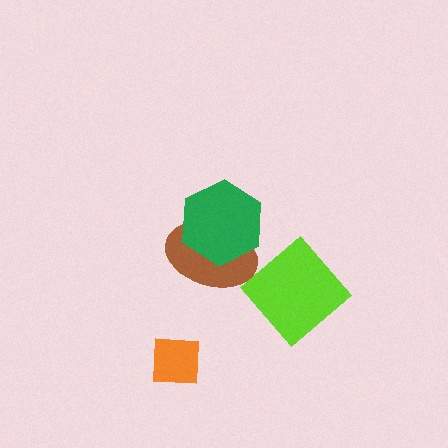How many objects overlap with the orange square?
0 objects overlap with the orange square.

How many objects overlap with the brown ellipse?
1 object overlaps with the brown ellipse.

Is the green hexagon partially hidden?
No, no other shape covers it.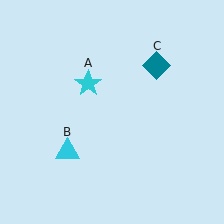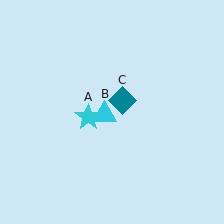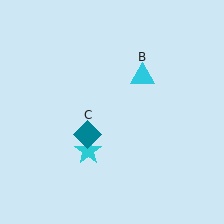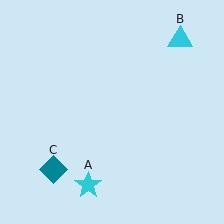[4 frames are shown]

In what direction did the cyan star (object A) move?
The cyan star (object A) moved down.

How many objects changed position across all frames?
3 objects changed position: cyan star (object A), cyan triangle (object B), teal diamond (object C).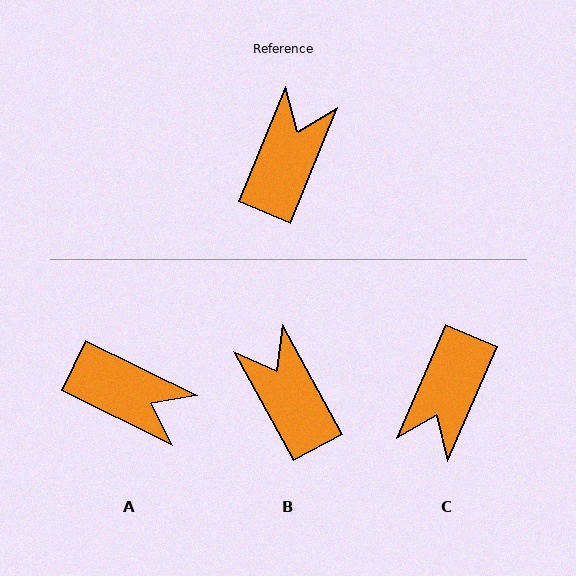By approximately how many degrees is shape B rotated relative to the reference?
Approximately 51 degrees counter-clockwise.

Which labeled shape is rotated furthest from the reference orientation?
C, about 179 degrees away.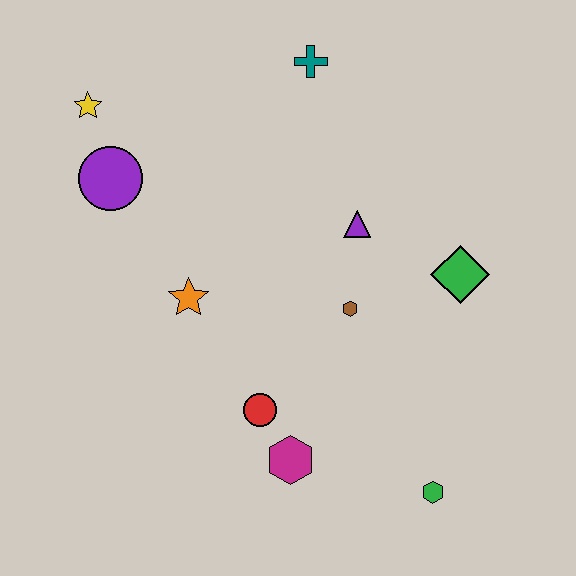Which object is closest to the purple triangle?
The brown hexagon is closest to the purple triangle.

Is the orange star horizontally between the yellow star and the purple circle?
No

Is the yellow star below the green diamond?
No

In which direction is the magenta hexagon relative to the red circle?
The magenta hexagon is below the red circle.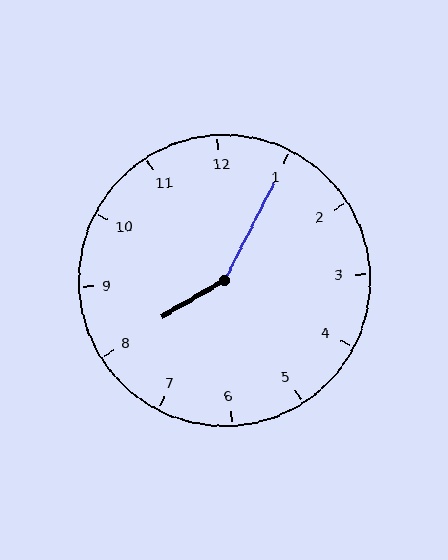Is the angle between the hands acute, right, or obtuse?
It is obtuse.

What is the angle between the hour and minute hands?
Approximately 148 degrees.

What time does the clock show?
8:05.